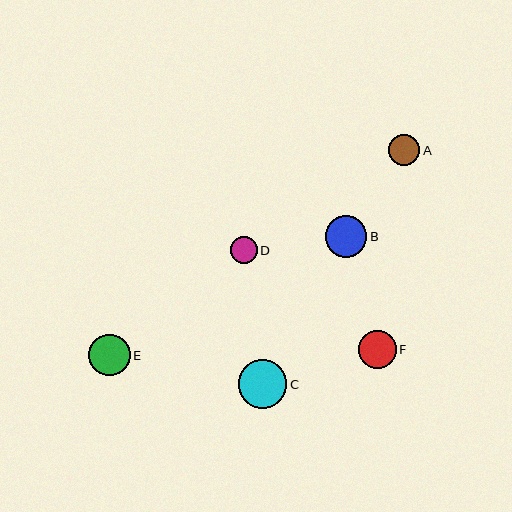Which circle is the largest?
Circle C is the largest with a size of approximately 48 pixels.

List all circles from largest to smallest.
From largest to smallest: C, B, E, F, A, D.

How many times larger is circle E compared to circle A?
Circle E is approximately 1.3 times the size of circle A.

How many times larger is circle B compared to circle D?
Circle B is approximately 1.6 times the size of circle D.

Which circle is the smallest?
Circle D is the smallest with a size of approximately 27 pixels.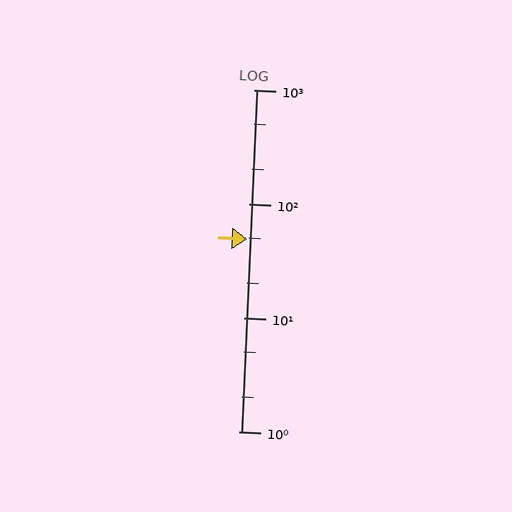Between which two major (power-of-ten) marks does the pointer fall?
The pointer is between 10 and 100.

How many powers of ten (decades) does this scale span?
The scale spans 3 decades, from 1 to 1000.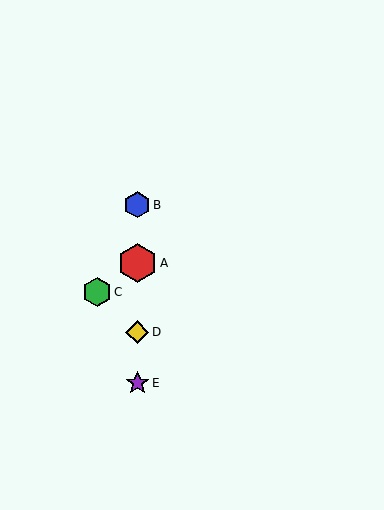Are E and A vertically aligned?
Yes, both are at x≈137.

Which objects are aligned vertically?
Objects A, B, D, E are aligned vertically.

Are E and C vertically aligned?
No, E is at x≈137 and C is at x≈97.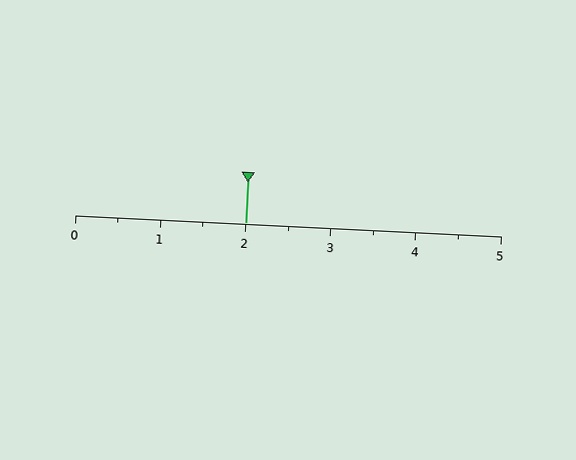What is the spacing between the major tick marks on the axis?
The major ticks are spaced 1 apart.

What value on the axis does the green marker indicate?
The marker indicates approximately 2.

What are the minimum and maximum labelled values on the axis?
The axis runs from 0 to 5.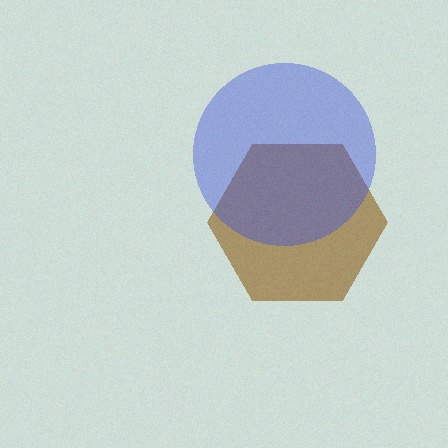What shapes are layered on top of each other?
The layered shapes are: a brown hexagon, a blue circle.